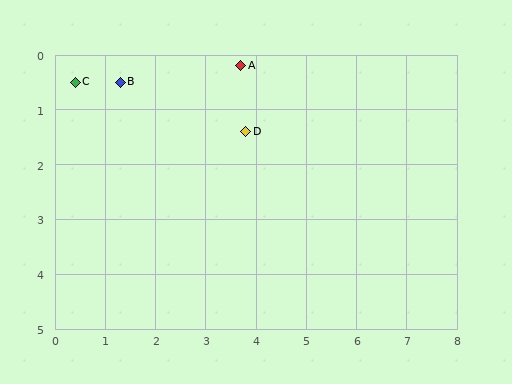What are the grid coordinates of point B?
Point B is at approximately (1.3, 0.5).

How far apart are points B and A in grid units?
Points B and A are about 2.4 grid units apart.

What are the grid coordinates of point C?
Point C is at approximately (0.4, 0.5).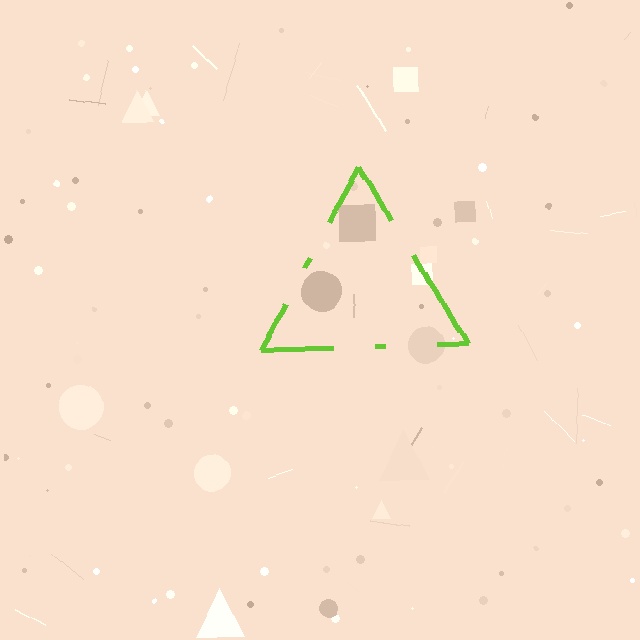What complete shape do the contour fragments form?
The contour fragments form a triangle.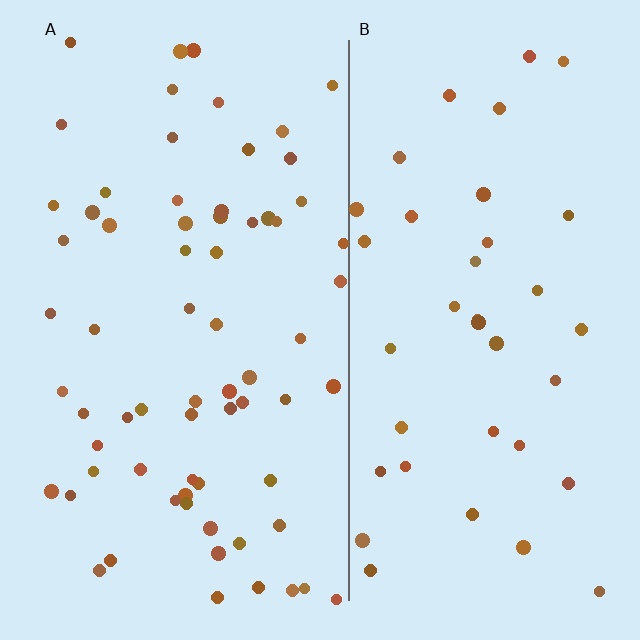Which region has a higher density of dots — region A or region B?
A (the left).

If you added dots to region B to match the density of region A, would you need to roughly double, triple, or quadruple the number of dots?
Approximately double.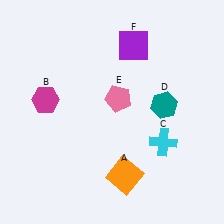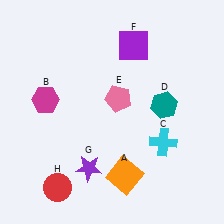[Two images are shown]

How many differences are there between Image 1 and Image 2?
There are 2 differences between the two images.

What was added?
A purple star (G), a red circle (H) were added in Image 2.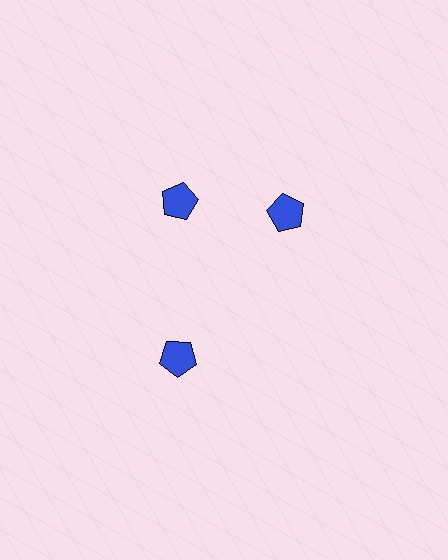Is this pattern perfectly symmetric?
No. The 3 blue pentagons are arranged in a ring, but one element near the 3 o'clock position is rotated out of alignment along the ring, breaking the 3-fold rotational symmetry.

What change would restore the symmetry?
The symmetry would be restored by rotating it back into even spacing with its neighbors so that all 3 pentagons sit at equal angles and equal distance from the center.